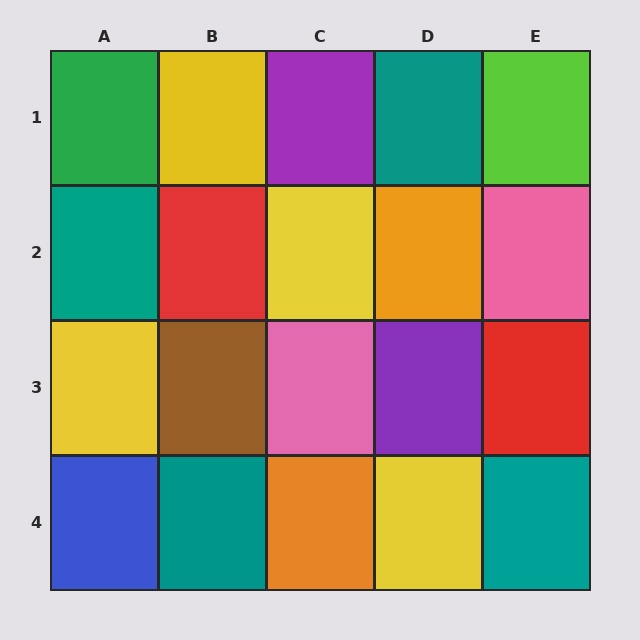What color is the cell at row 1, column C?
Purple.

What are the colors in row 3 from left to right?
Yellow, brown, pink, purple, red.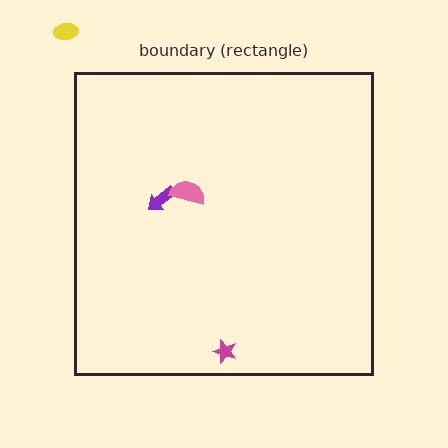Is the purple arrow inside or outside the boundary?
Inside.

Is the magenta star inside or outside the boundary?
Inside.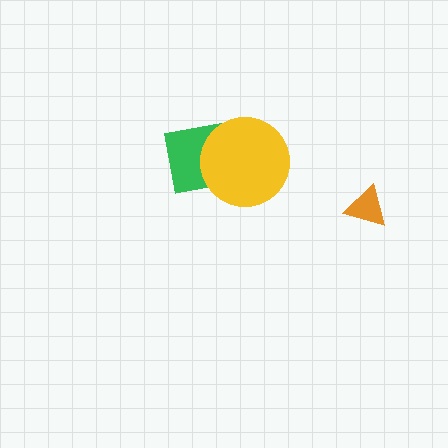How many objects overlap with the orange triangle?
0 objects overlap with the orange triangle.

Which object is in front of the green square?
The yellow circle is in front of the green square.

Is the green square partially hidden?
Yes, it is partially covered by another shape.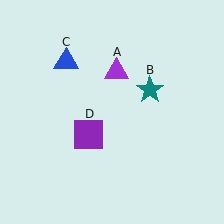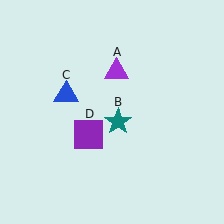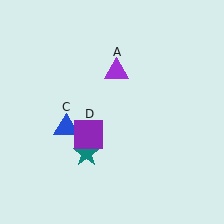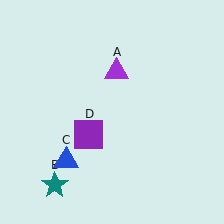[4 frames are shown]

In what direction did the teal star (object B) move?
The teal star (object B) moved down and to the left.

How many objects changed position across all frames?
2 objects changed position: teal star (object B), blue triangle (object C).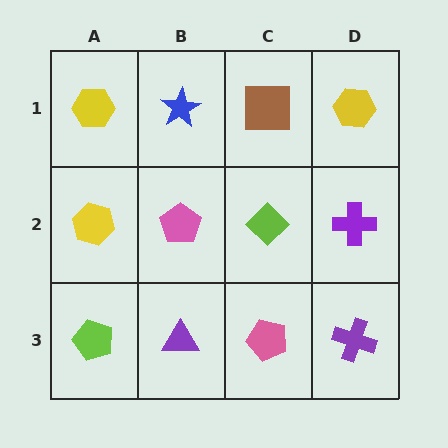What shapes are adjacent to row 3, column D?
A purple cross (row 2, column D), a pink pentagon (row 3, column C).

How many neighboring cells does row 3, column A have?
2.